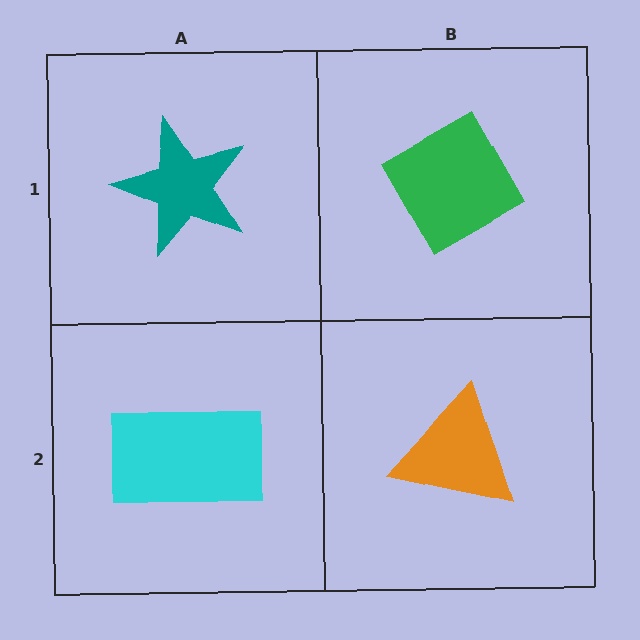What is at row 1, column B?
A green diamond.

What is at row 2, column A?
A cyan rectangle.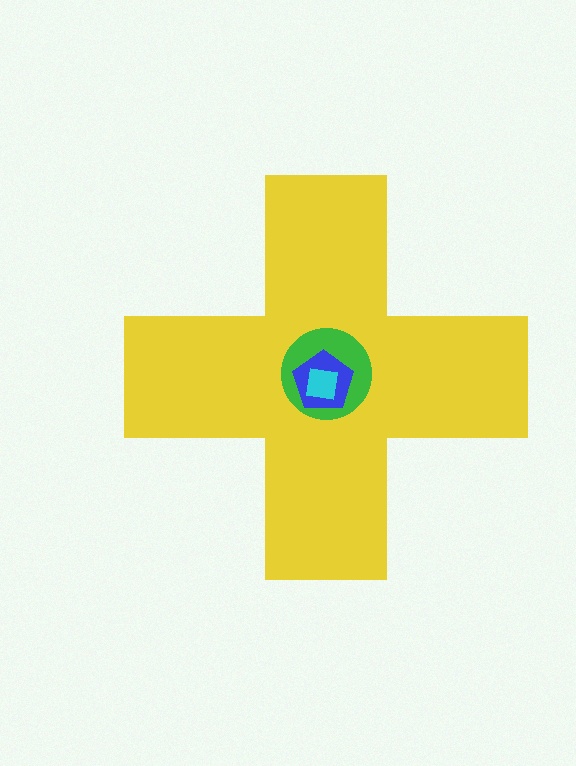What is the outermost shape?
The yellow cross.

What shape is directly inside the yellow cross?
The green circle.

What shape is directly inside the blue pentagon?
The cyan square.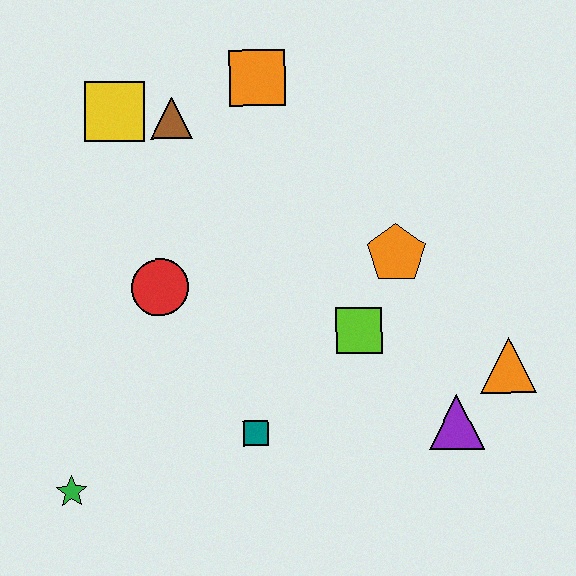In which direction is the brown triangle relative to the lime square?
The brown triangle is above the lime square.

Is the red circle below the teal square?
No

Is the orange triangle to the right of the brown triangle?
Yes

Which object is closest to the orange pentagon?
The lime square is closest to the orange pentagon.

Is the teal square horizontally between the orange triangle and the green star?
Yes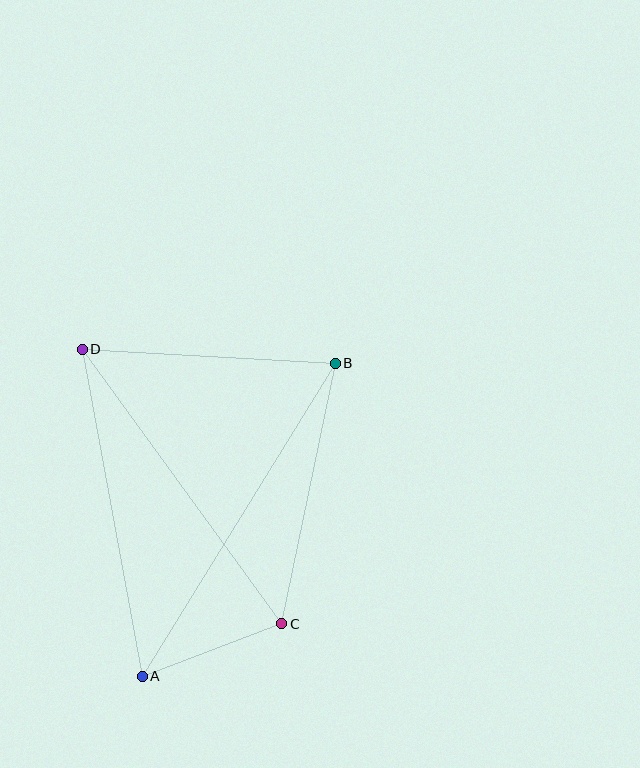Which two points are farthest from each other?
Points A and B are farthest from each other.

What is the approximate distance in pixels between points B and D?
The distance between B and D is approximately 253 pixels.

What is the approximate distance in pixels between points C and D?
The distance between C and D is approximately 339 pixels.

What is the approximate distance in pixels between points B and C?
The distance between B and C is approximately 266 pixels.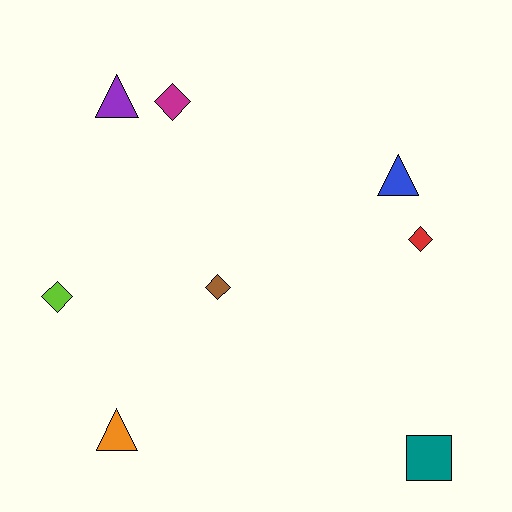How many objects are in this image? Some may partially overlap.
There are 8 objects.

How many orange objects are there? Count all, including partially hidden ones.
There is 1 orange object.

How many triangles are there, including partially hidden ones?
There are 3 triangles.